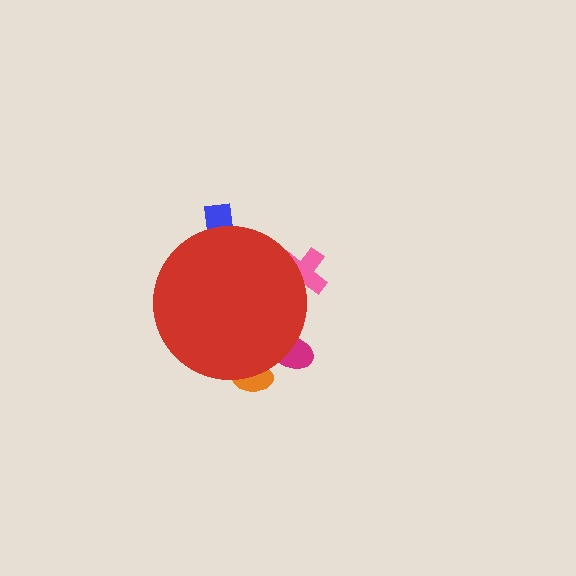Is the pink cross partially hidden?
Yes, the pink cross is partially hidden behind the red circle.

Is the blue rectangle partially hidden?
Yes, the blue rectangle is partially hidden behind the red circle.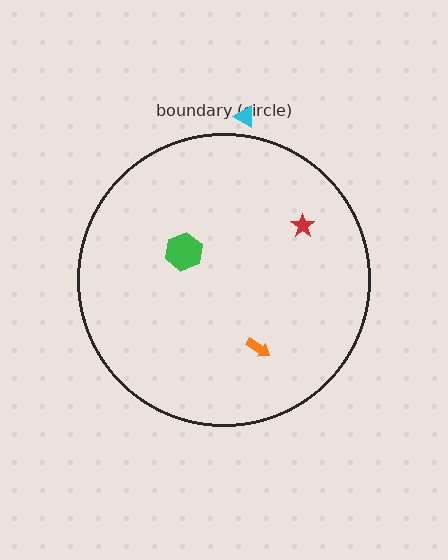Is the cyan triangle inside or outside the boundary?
Outside.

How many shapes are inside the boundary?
3 inside, 1 outside.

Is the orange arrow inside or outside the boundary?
Inside.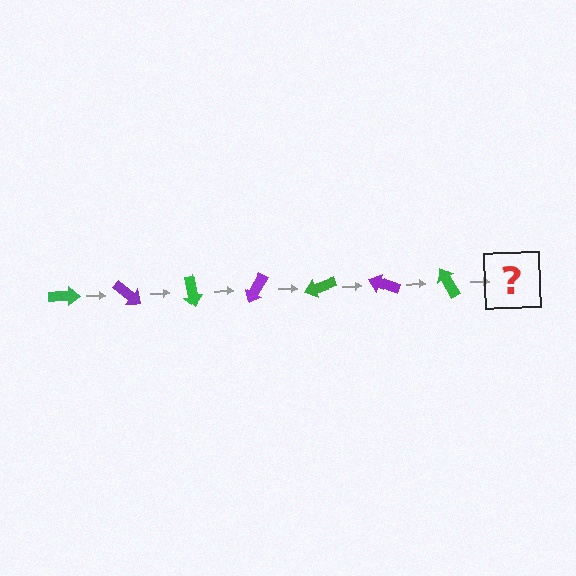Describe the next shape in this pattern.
It should be a purple arrow, rotated 280 degrees from the start.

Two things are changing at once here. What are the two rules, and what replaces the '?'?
The two rules are that it rotates 40 degrees each step and the color cycles through green and purple. The '?' should be a purple arrow, rotated 280 degrees from the start.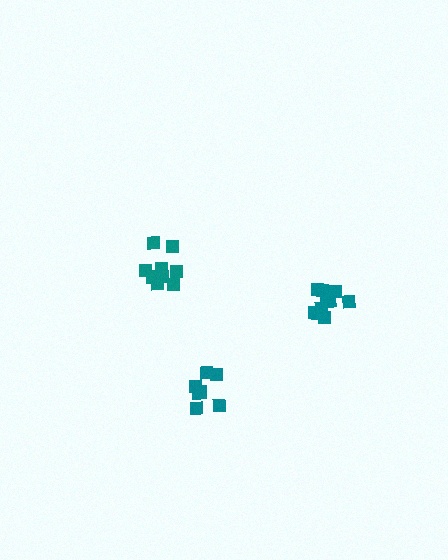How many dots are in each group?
Group 1: 10 dots, Group 2: 7 dots, Group 3: 9 dots (26 total).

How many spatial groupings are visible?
There are 3 spatial groupings.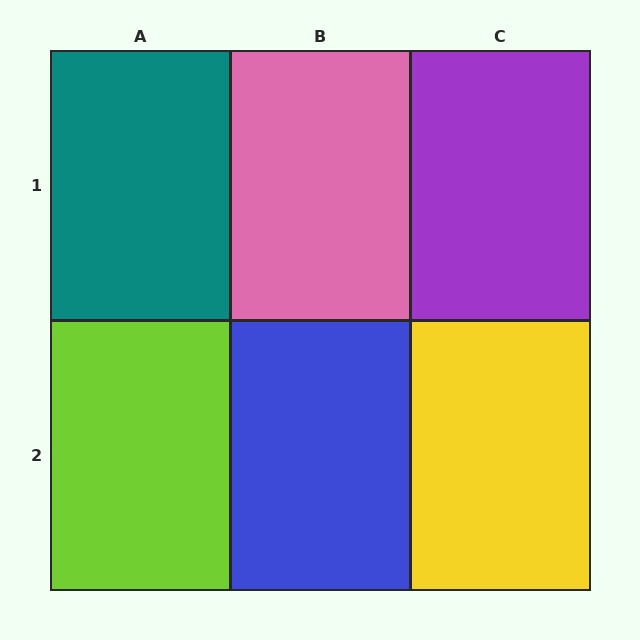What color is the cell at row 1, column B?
Pink.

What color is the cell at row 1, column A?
Teal.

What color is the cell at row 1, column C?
Purple.